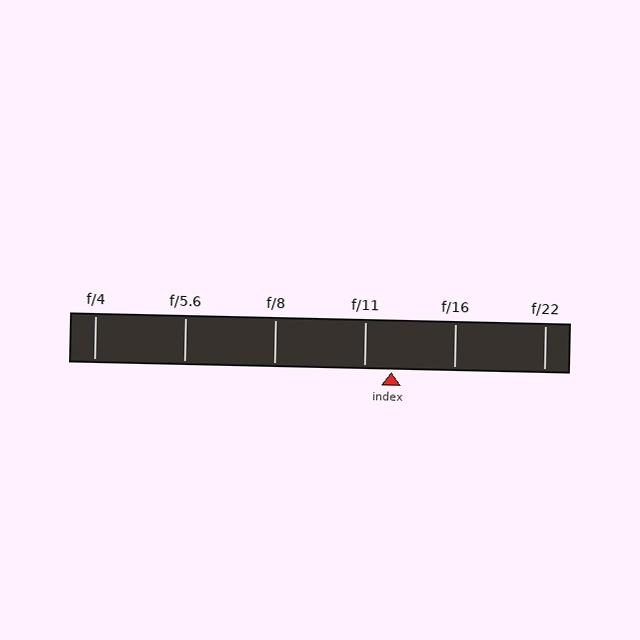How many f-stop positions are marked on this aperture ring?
There are 6 f-stop positions marked.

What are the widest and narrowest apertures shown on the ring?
The widest aperture shown is f/4 and the narrowest is f/22.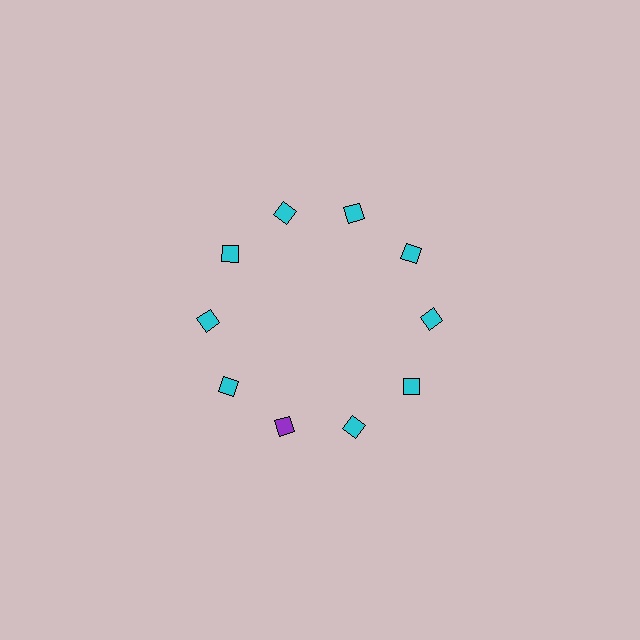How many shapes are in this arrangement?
There are 10 shapes arranged in a ring pattern.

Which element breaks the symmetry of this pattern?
The purple square at roughly the 7 o'clock position breaks the symmetry. All other shapes are cyan squares.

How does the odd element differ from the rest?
It has a different color: purple instead of cyan.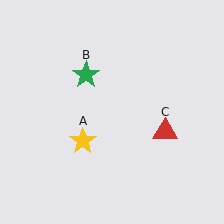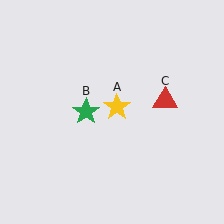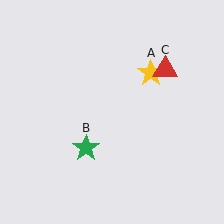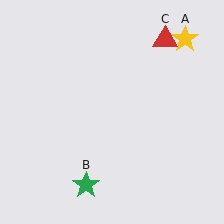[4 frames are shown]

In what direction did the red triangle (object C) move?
The red triangle (object C) moved up.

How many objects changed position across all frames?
3 objects changed position: yellow star (object A), green star (object B), red triangle (object C).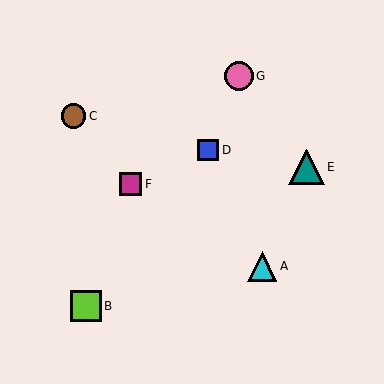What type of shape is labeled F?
Shape F is a magenta square.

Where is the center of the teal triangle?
The center of the teal triangle is at (306, 167).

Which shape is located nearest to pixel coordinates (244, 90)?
The pink circle (labeled G) at (239, 76) is nearest to that location.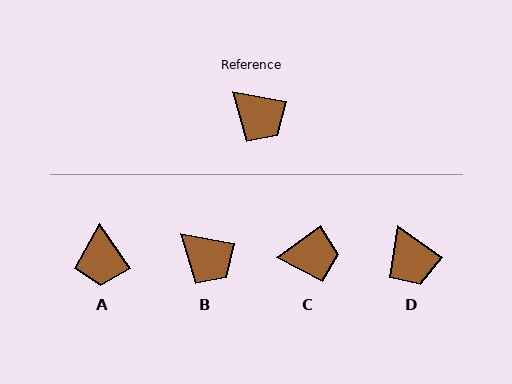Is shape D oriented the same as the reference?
No, it is off by about 25 degrees.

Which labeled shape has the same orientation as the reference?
B.